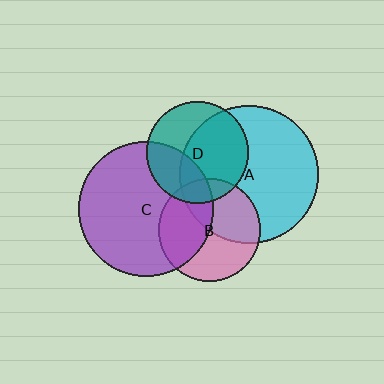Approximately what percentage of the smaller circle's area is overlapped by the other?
Approximately 10%.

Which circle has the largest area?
Circle A (cyan).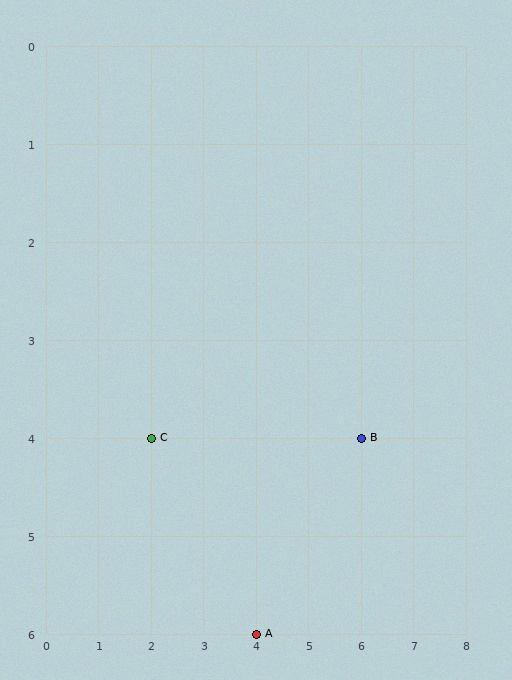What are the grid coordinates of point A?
Point A is at grid coordinates (4, 6).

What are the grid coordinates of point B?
Point B is at grid coordinates (6, 4).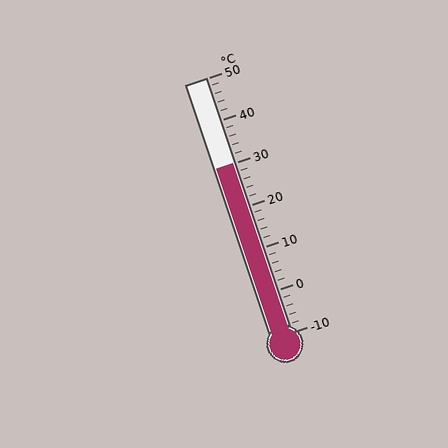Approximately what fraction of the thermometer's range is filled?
The thermometer is filled to approximately 65% of its range.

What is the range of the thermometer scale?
The thermometer scale ranges from -10°C to 50°C.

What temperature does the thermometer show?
The thermometer shows approximately 30°C.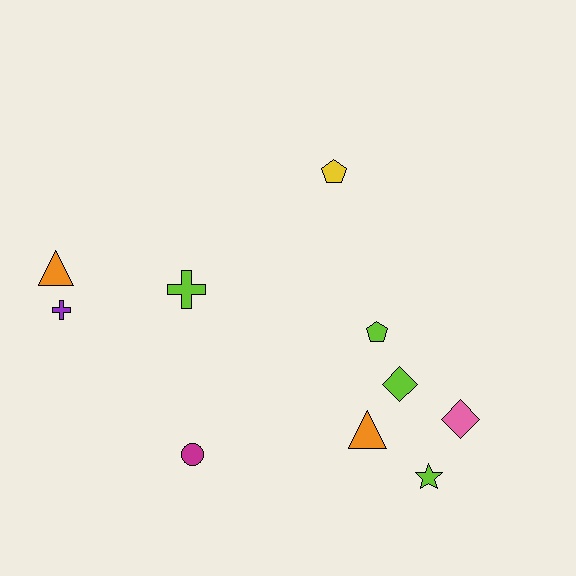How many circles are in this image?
There is 1 circle.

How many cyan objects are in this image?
There are no cyan objects.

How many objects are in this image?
There are 10 objects.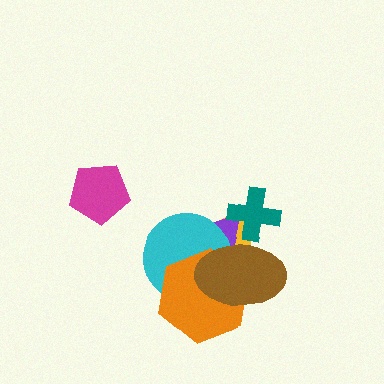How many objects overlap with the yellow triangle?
5 objects overlap with the yellow triangle.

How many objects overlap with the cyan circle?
4 objects overlap with the cyan circle.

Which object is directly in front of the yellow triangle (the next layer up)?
The purple triangle is directly in front of the yellow triangle.